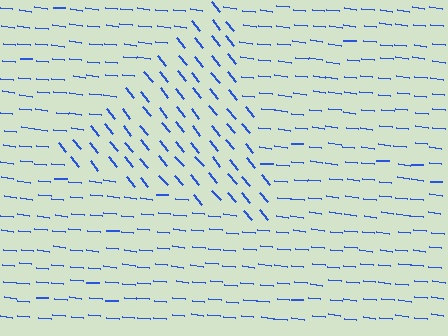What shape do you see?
I see a triangle.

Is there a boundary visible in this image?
Yes, there is a texture boundary formed by a change in line orientation.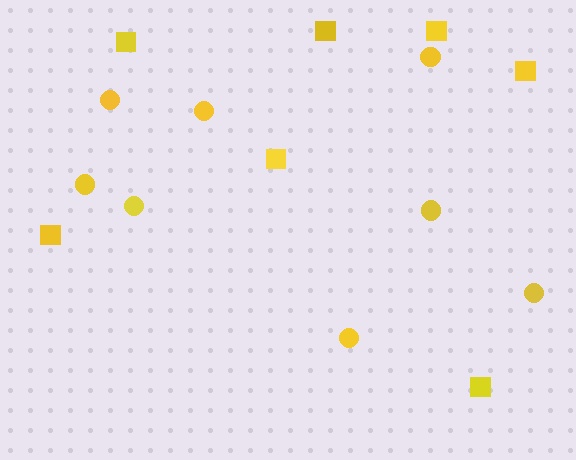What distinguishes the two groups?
There are 2 groups: one group of squares (7) and one group of circles (8).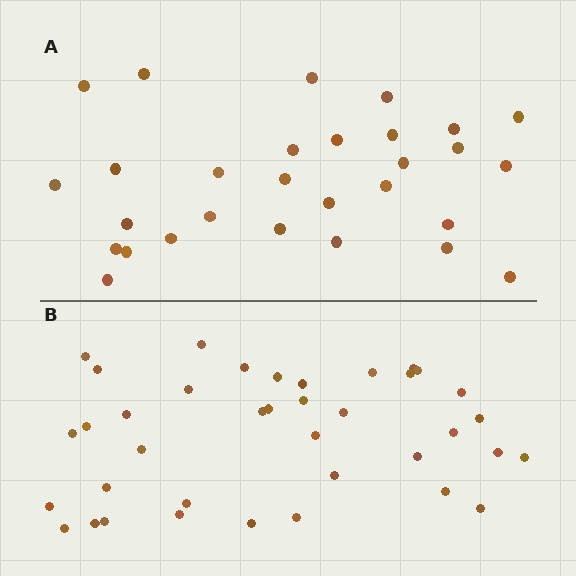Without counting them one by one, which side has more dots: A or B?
Region B (the bottom region) has more dots.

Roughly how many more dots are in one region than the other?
Region B has roughly 8 or so more dots than region A.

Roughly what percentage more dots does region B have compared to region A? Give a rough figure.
About 30% more.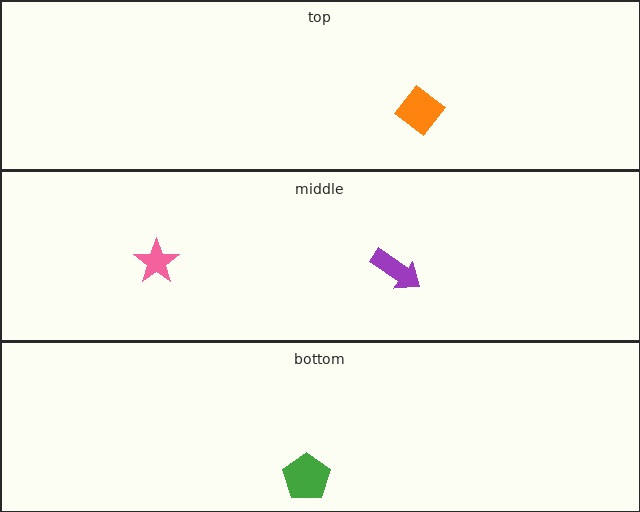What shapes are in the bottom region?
The green pentagon.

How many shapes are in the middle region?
2.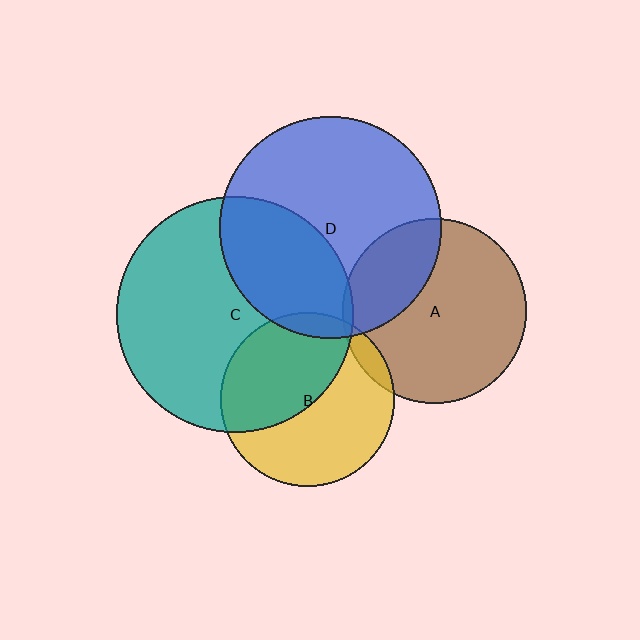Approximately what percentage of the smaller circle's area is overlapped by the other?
Approximately 35%.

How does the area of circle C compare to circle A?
Approximately 1.6 times.